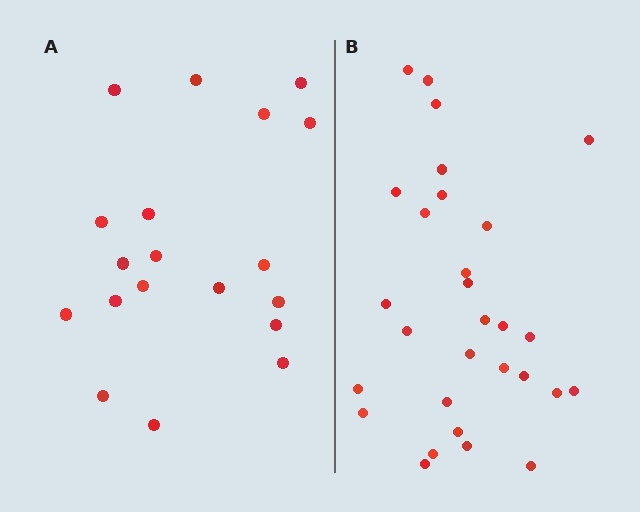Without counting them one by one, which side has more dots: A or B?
Region B (the right region) has more dots.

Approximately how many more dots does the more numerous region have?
Region B has roughly 10 or so more dots than region A.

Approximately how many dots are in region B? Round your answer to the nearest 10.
About 30 dots. (The exact count is 29, which rounds to 30.)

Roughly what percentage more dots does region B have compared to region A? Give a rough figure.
About 55% more.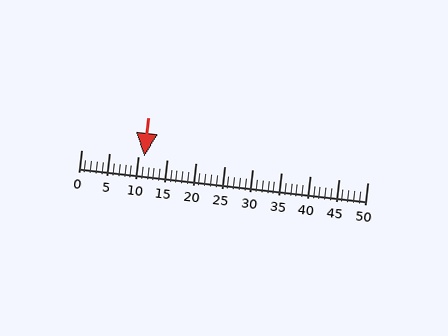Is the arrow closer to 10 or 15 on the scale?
The arrow is closer to 10.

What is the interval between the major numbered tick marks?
The major tick marks are spaced 5 units apart.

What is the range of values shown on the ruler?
The ruler shows values from 0 to 50.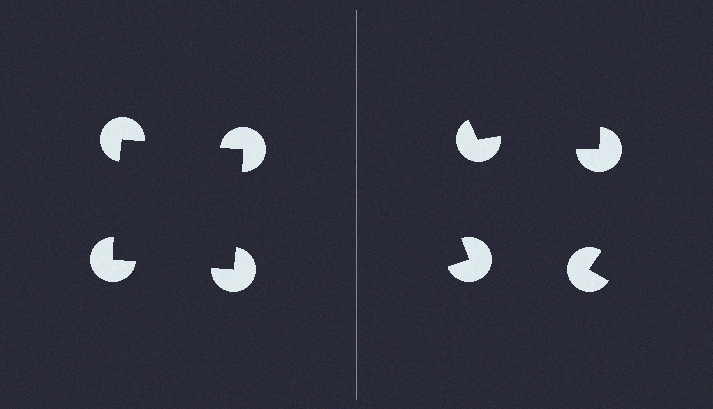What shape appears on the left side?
An illusory square.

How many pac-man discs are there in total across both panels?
8 — 4 on each side.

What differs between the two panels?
The pac-man discs are positioned identically on both sides; only the wedge orientations differ. On the left they align to a square; on the right they are misaligned.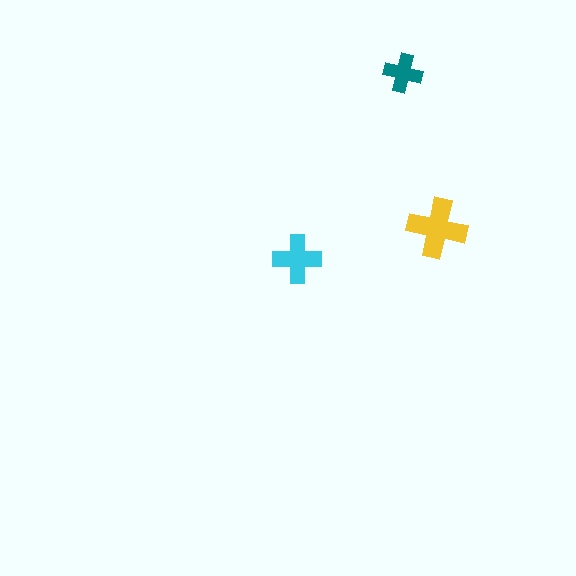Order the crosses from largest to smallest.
the yellow one, the cyan one, the teal one.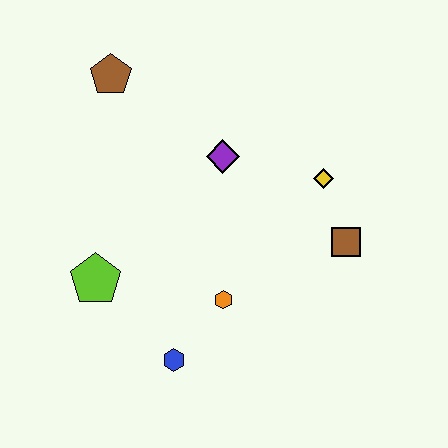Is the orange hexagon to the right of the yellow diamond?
No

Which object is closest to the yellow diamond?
The brown square is closest to the yellow diamond.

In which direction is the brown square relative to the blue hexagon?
The brown square is to the right of the blue hexagon.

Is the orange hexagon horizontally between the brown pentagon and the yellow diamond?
Yes